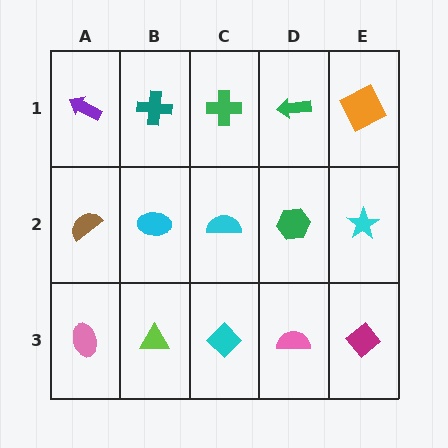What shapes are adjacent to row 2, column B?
A teal cross (row 1, column B), a lime triangle (row 3, column B), a brown semicircle (row 2, column A), a cyan semicircle (row 2, column C).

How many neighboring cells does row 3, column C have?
3.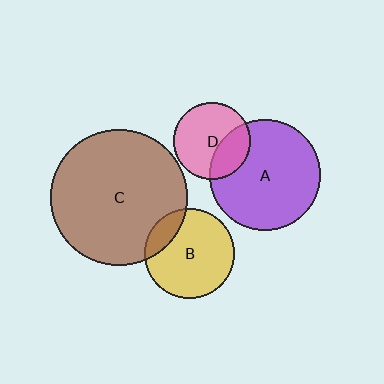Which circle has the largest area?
Circle C (brown).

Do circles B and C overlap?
Yes.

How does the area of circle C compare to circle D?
Approximately 3.1 times.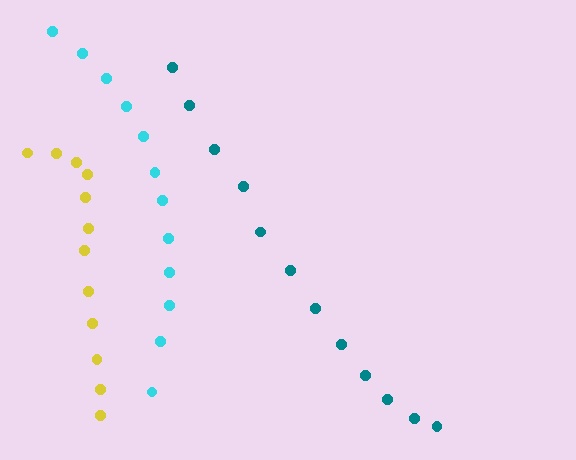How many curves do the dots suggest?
There are 3 distinct paths.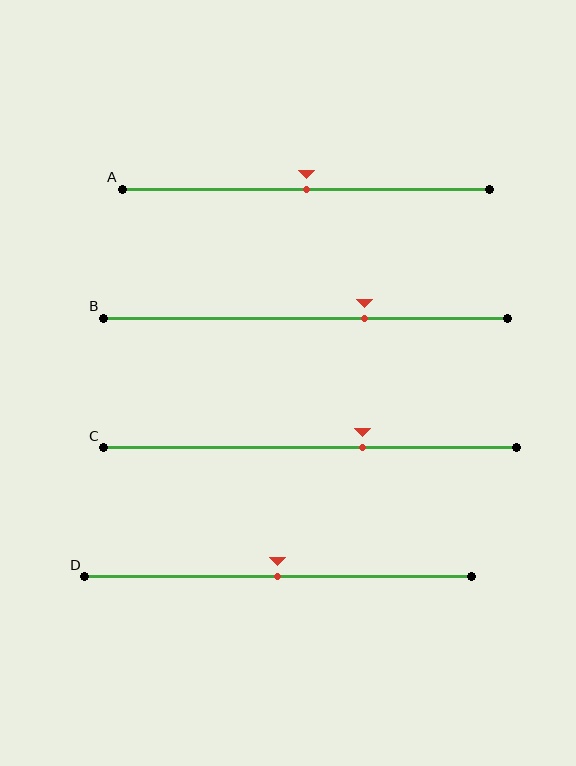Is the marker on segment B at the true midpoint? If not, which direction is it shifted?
No, the marker on segment B is shifted to the right by about 15% of the segment length.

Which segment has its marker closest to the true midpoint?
Segment A has its marker closest to the true midpoint.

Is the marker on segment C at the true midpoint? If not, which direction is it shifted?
No, the marker on segment C is shifted to the right by about 13% of the segment length.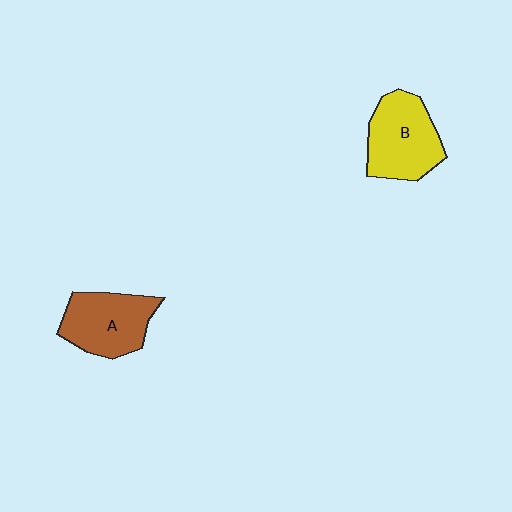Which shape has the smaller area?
Shape A (brown).